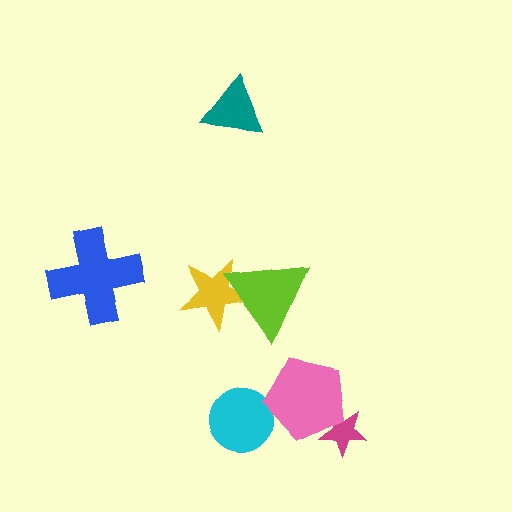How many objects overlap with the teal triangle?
0 objects overlap with the teal triangle.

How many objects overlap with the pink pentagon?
1 object overlaps with the pink pentagon.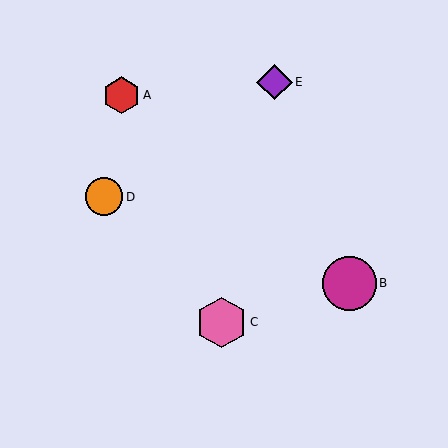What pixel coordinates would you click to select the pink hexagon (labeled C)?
Click at (221, 322) to select the pink hexagon C.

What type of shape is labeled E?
Shape E is a purple diamond.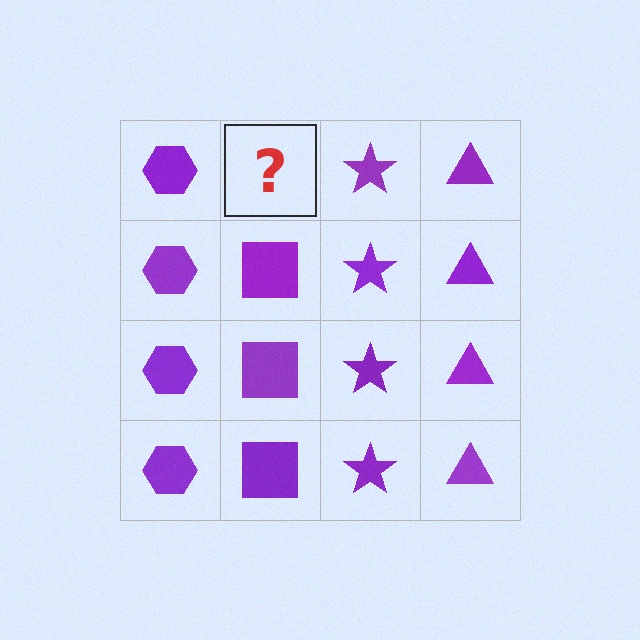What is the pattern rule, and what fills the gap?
The rule is that each column has a consistent shape. The gap should be filled with a purple square.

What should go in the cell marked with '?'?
The missing cell should contain a purple square.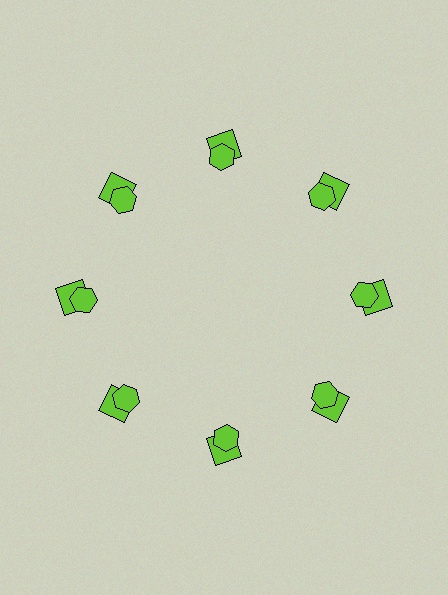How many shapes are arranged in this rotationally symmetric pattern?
There are 16 shapes, arranged in 8 groups of 2.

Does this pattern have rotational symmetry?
Yes, this pattern has 8-fold rotational symmetry. It looks the same after rotating 45 degrees around the center.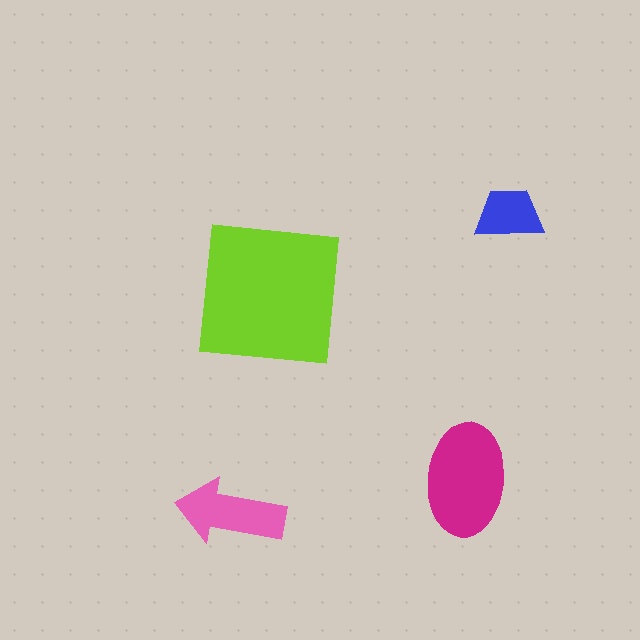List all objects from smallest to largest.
The blue trapezoid, the pink arrow, the magenta ellipse, the lime square.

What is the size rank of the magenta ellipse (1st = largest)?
2nd.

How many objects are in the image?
There are 4 objects in the image.